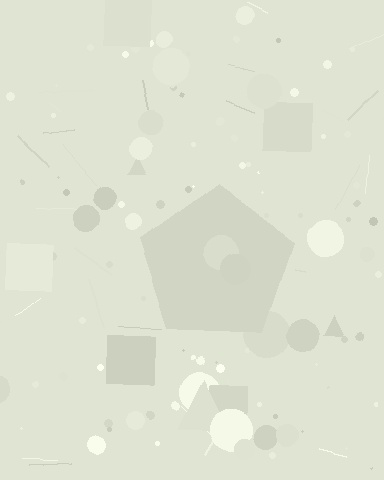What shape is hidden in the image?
A pentagon is hidden in the image.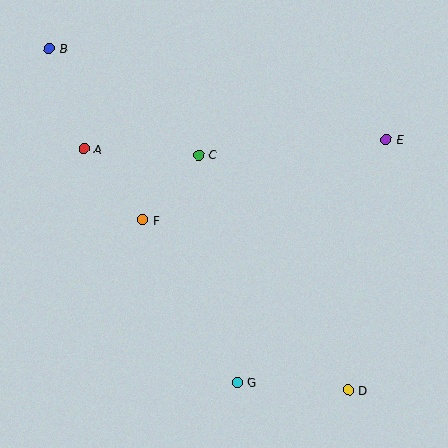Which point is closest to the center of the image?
Point C at (199, 155) is closest to the center.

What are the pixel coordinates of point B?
Point B is at (50, 48).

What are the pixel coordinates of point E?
Point E is at (386, 139).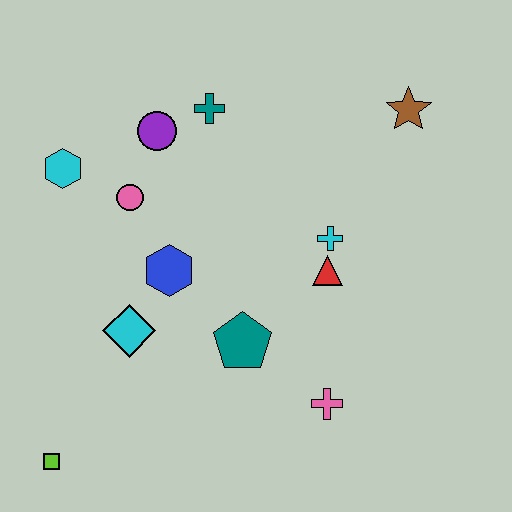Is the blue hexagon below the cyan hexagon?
Yes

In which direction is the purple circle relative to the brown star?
The purple circle is to the left of the brown star.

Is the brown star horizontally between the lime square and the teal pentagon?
No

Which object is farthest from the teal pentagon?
The brown star is farthest from the teal pentagon.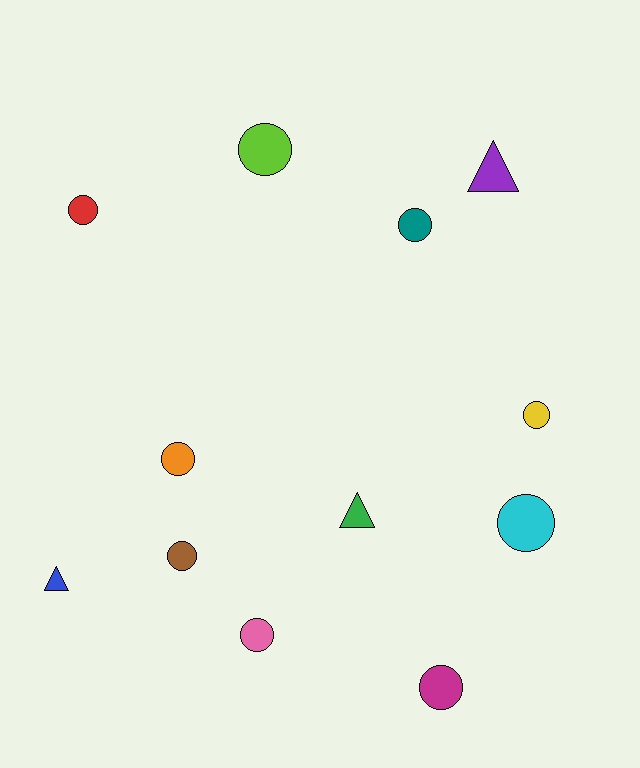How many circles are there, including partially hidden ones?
There are 9 circles.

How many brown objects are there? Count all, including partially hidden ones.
There is 1 brown object.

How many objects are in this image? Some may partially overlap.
There are 12 objects.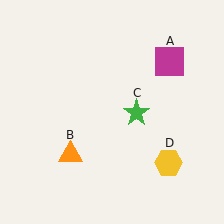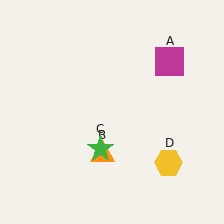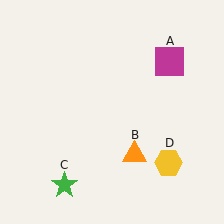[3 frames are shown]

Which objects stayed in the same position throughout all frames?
Magenta square (object A) and yellow hexagon (object D) remained stationary.